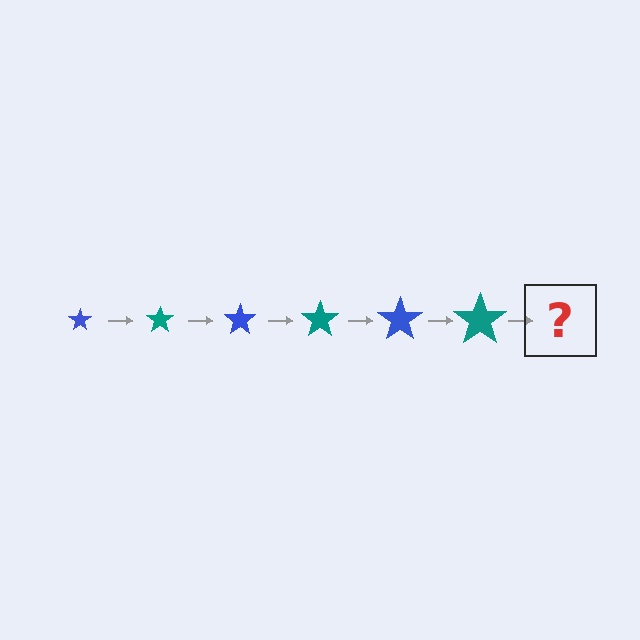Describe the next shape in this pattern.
It should be a blue star, larger than the previous one.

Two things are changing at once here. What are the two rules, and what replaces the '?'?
The two rules are that the star grows larger each step and the color cycles through blue and teal. The '?' should be a blue star, larger than the previous one.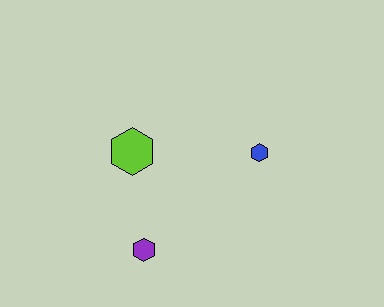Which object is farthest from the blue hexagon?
The purple hexagon is farthest from the blue hexagon.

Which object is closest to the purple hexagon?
The lime hexagon is closest to the purple hexagon.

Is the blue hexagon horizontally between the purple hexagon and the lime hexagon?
No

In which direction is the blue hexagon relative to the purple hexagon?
The blue hexagon is to the right of the purple hexagon.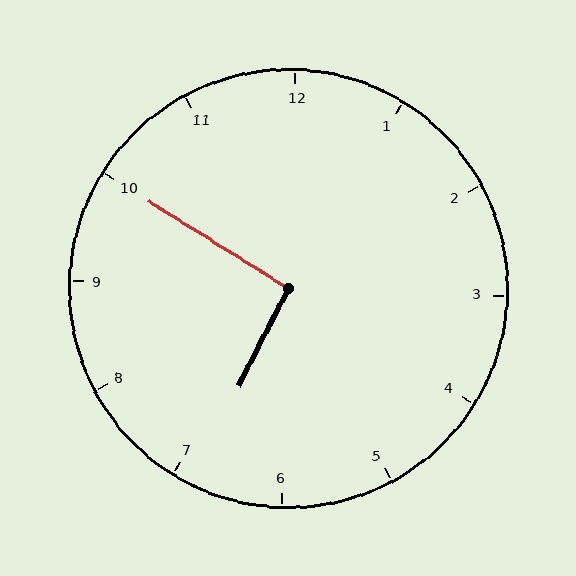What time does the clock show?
6:50.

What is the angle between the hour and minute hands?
Approximately 95 degrees.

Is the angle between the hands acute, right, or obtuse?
It is right.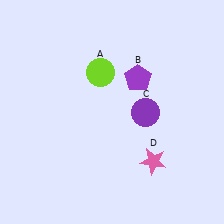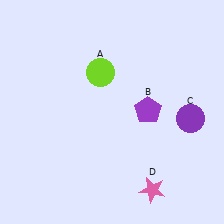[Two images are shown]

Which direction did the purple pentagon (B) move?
The purple pentagon (B) moved down.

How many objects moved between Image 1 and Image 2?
3 objects moved between the two images.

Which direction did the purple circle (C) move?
The purple circle (C) moved right.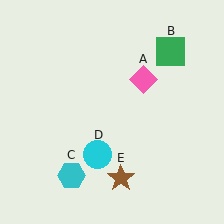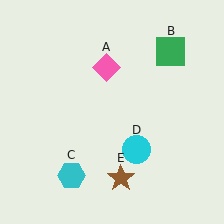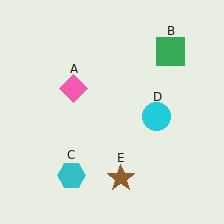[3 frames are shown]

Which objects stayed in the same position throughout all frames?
Green square (object B) and cyan hexagon (object C) and brown star (object E) remained stationary.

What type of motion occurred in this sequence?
The pink diamond (object A), cyan circle (object D) rotated counterclockwise around the center of the scene.